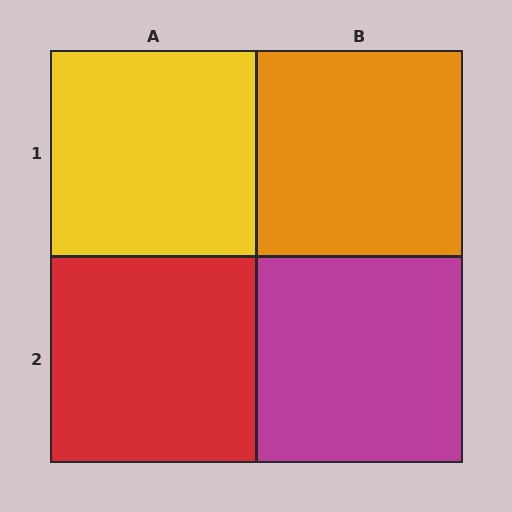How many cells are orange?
1 cell is orange.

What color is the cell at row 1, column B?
Orange.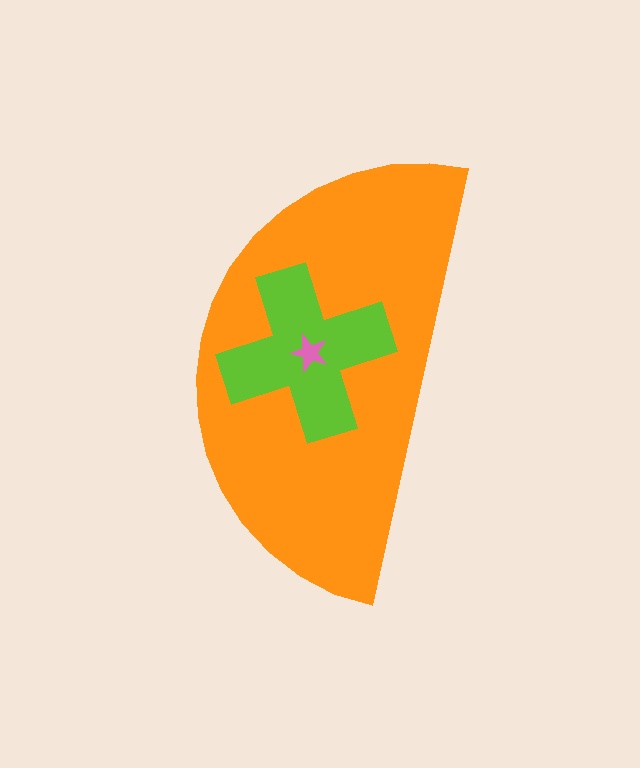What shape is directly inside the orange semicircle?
The lime cross.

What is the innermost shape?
The pink star.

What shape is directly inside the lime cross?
The pink star.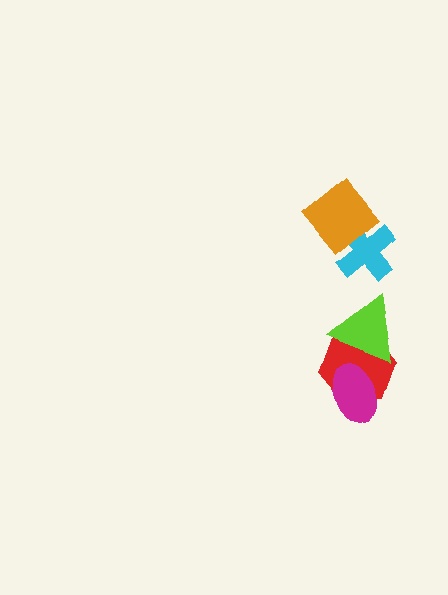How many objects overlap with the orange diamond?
1 object overlaps with the orange diamond.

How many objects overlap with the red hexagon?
2 objects overlap with the red hexagon.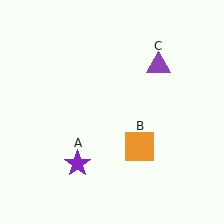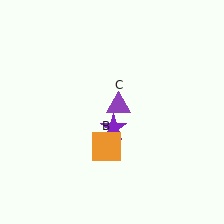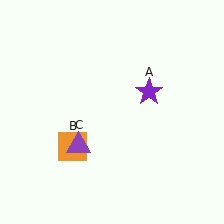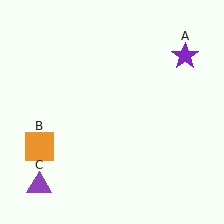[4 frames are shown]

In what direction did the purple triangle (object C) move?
The purple triangle (object C) moved down and to the left.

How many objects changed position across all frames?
3 objects changed position: purple star (object A), orange square (object B), purple triangle (object C).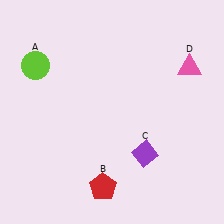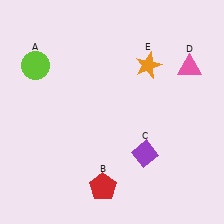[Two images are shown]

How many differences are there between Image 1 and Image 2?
There is 1 difference between the two images.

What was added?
An orange star (E) was added in Image 2.